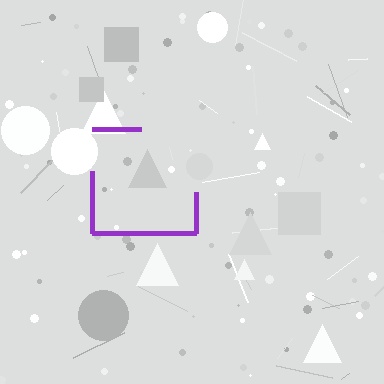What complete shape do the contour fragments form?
The contour fragments form a square.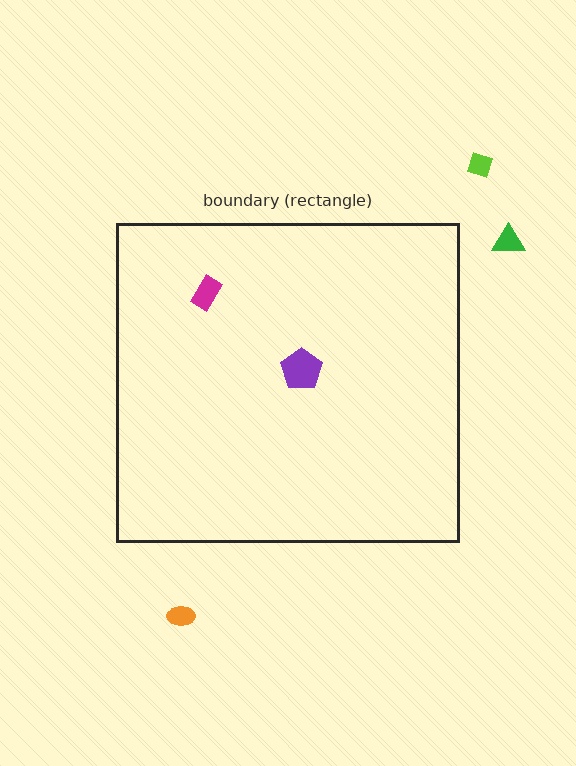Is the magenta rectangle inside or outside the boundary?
Inside.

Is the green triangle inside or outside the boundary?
Outside.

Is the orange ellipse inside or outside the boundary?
Outside.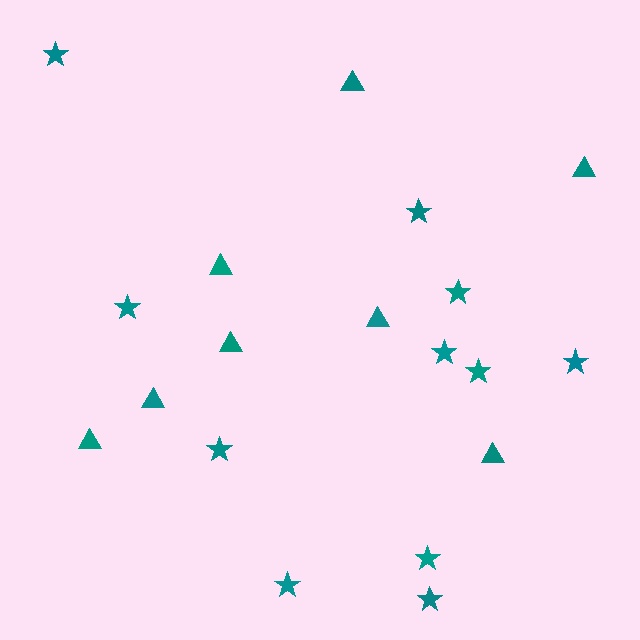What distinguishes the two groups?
There are 2 groups: one group of stars (11) and one group of triangles (8).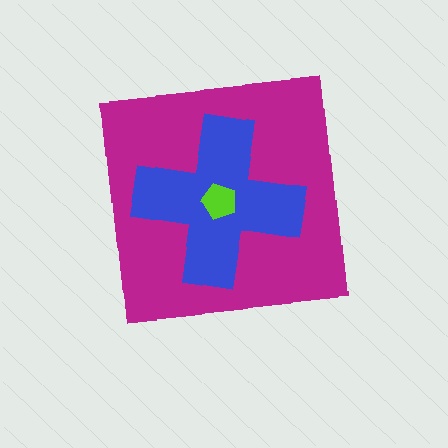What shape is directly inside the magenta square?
The blue cross.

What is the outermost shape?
The magenta square.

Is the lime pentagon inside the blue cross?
Yes.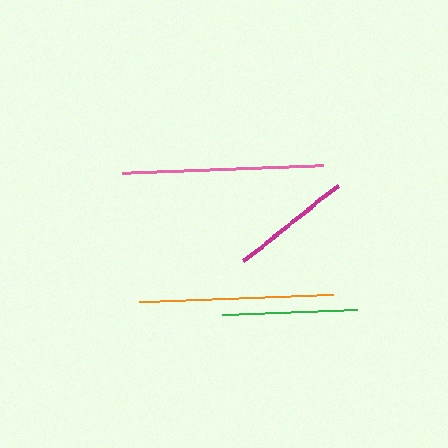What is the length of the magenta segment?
The magenta segment is approximately 121 pixels long.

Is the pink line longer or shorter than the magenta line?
The pink line is longer than the magenta line.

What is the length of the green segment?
The green segment is approximately 135 pixels long.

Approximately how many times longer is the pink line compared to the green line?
The pink line is approximately 1.5 times the length of the green line.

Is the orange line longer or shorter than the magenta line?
The orange line is longer than the magenta line.